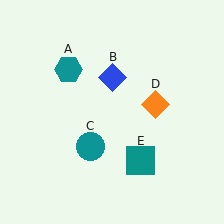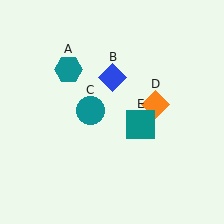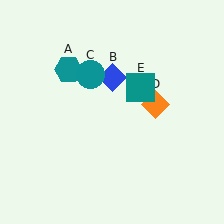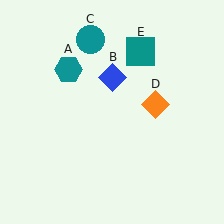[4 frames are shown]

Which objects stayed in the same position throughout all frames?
Teal hexagon (object A) and blue diamond (object B) and orange diamond (object D) remained stationary.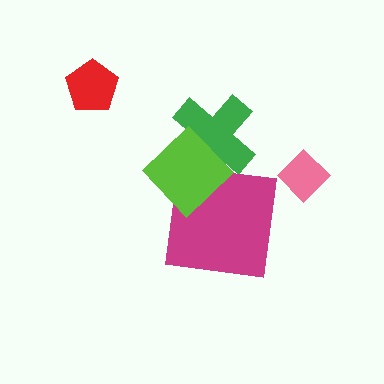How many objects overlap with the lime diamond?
2 objects overlap with the lime diamond.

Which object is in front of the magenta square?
The lime diamond is in front of the magenta square.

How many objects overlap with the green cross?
1 object overlaps with the green cross.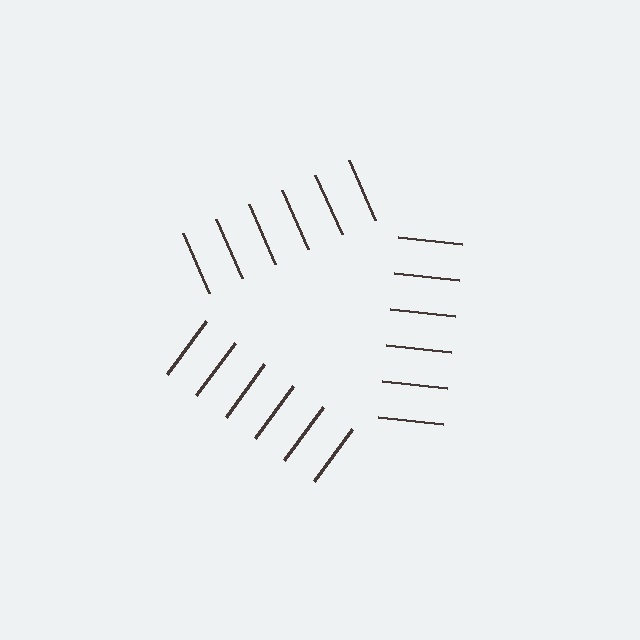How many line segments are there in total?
18 — 6 along each of the 3 edges.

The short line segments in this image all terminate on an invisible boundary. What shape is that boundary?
An illusory triangle — the line segments terminate on its edges but no continuous stroke is drawn.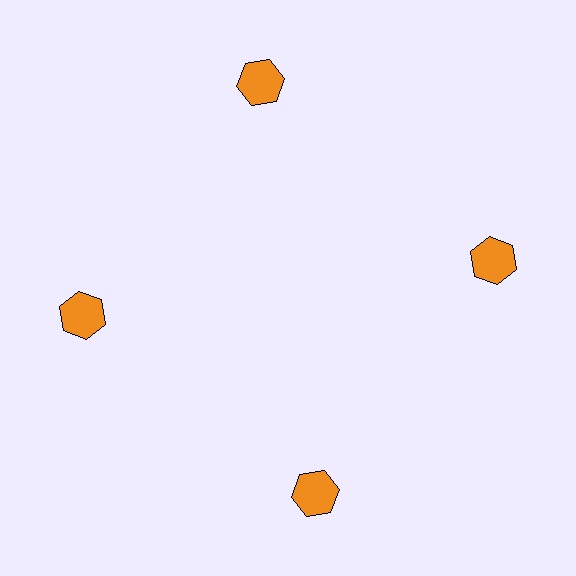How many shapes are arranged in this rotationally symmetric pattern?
There are 4 shapes, arranged in 4 groups of 1.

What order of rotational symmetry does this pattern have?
This pattern has 4-fold rotational symmetry.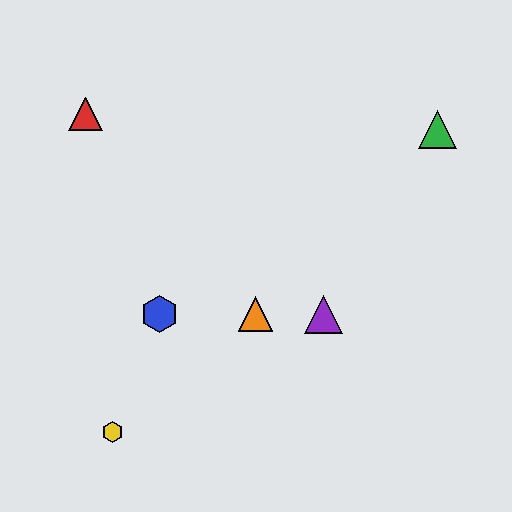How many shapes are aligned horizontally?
3 shapes (the blue hexagon, the purple triangle, the orange triangle) are aligned horizontally.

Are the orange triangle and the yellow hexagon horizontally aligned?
No, the orange triangle is at y≈314 and the yellow hexagon is at y≈432.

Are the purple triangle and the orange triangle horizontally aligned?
Yes, both are at y≈314.